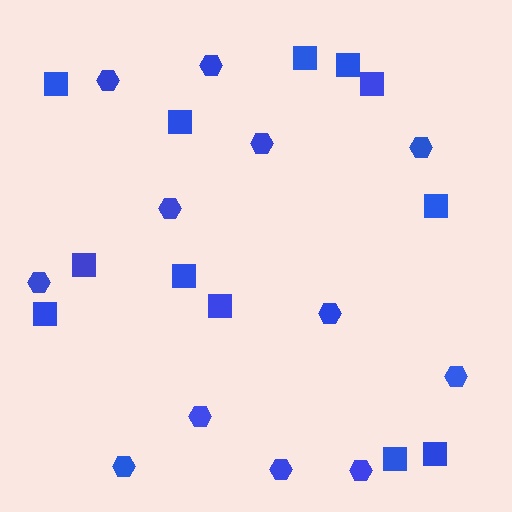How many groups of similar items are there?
There are 2 groups: one group of hexagons (12) and one group of squares (12).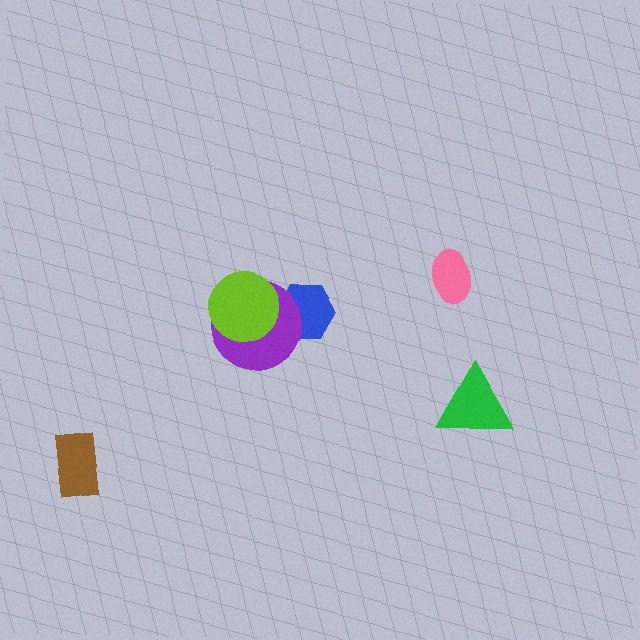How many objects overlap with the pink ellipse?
0 objects overlap with the pink ellipse.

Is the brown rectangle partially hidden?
No, no other shape covers it.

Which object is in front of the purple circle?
The lime circle is in front of the purple circle.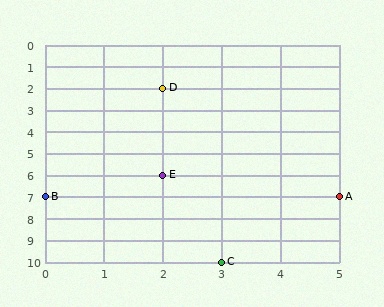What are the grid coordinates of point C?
Point C is at grid coordinates (3, 10).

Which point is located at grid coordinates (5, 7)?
Point A is at (5, 7).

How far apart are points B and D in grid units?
Points B and D are 2 columns and 5 rows apart (about 5.4 grid units diagonally).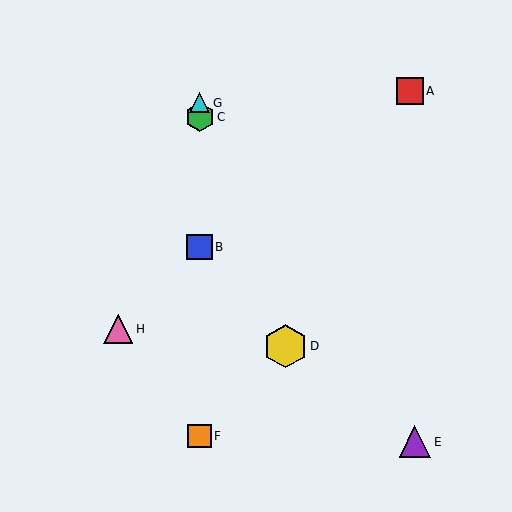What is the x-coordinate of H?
Object H is at x≈118.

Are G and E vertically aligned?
No, G is at x≈200 and E is at x≈415.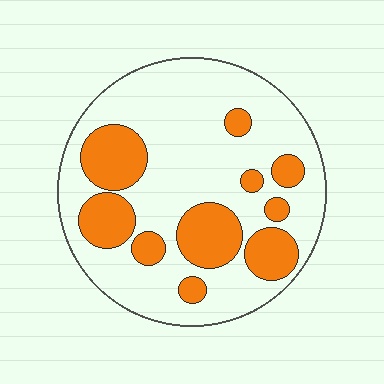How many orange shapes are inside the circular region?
10.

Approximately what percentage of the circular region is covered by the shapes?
Approximately 30%.